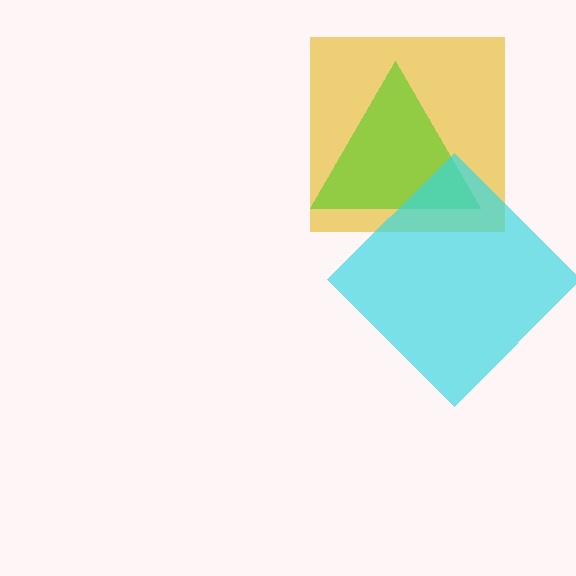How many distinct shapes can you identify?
There are 3 distinct shapes: a yellow square, a lime triangle, a cyan diamond.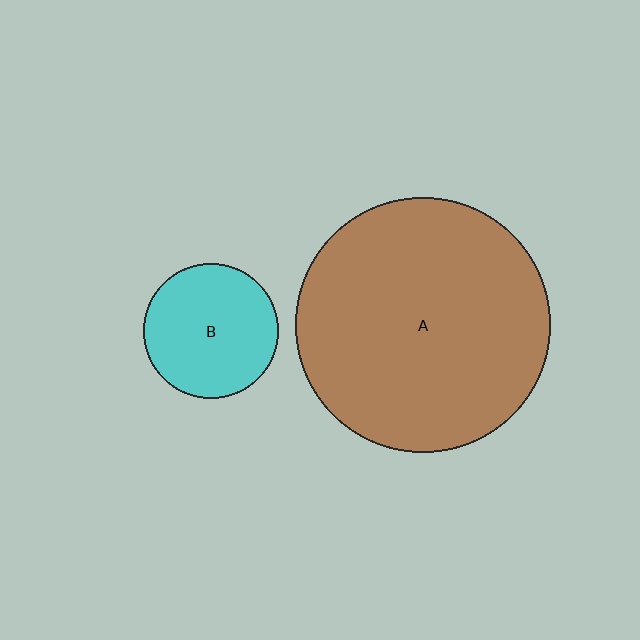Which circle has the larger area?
Circle A (brown).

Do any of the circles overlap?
No, none of the circles overlap.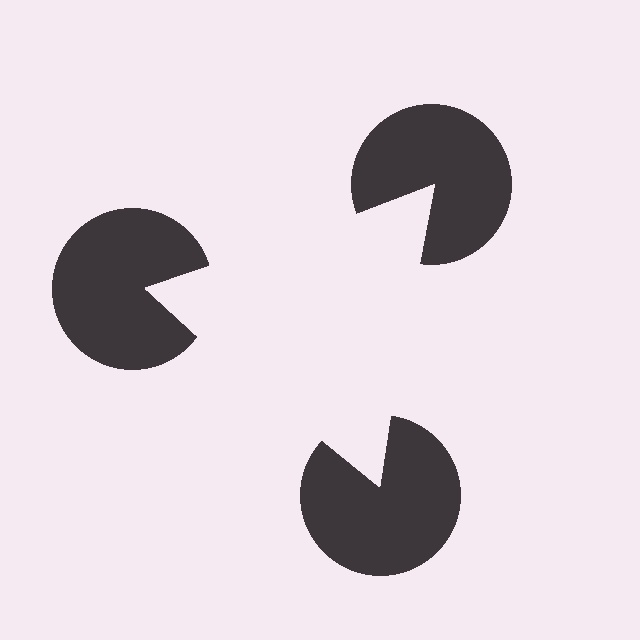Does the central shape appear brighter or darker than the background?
It typically appears slightly brighter than the background, even though no actual brightness change is drawn.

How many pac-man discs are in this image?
There are 3 — one at each vertex of the illusory triangle.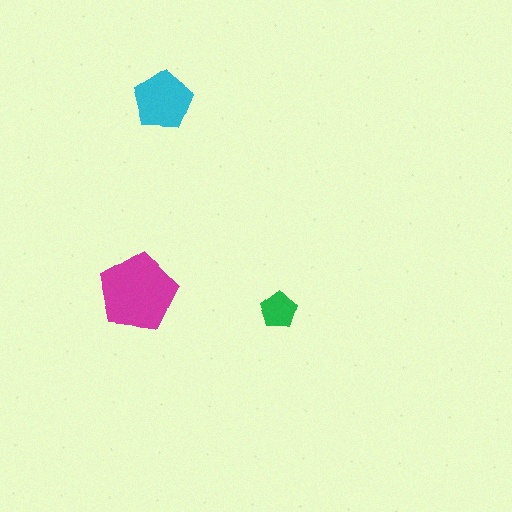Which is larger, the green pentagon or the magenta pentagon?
The magenta one.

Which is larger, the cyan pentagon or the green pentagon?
The cyan one.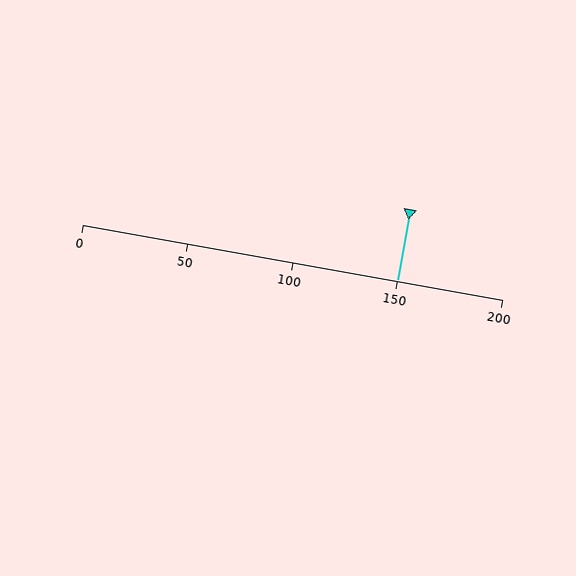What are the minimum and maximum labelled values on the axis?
The axis runs from 0 to 200.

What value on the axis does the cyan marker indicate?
The marker indicates approximately 150.